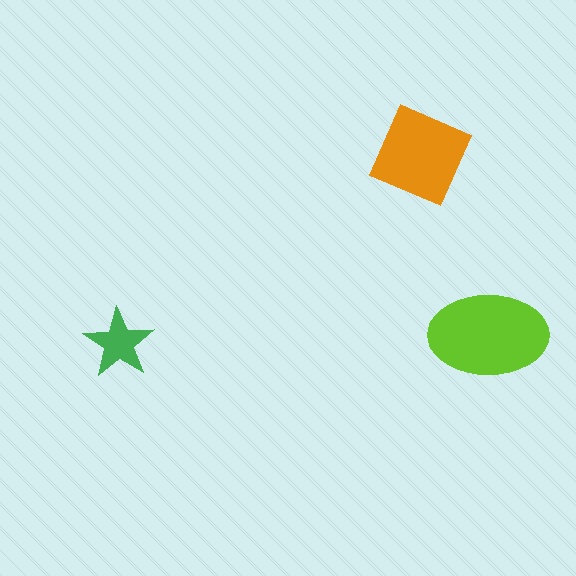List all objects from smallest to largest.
The green star, the orange square, the lime ellipse.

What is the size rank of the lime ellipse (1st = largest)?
1st.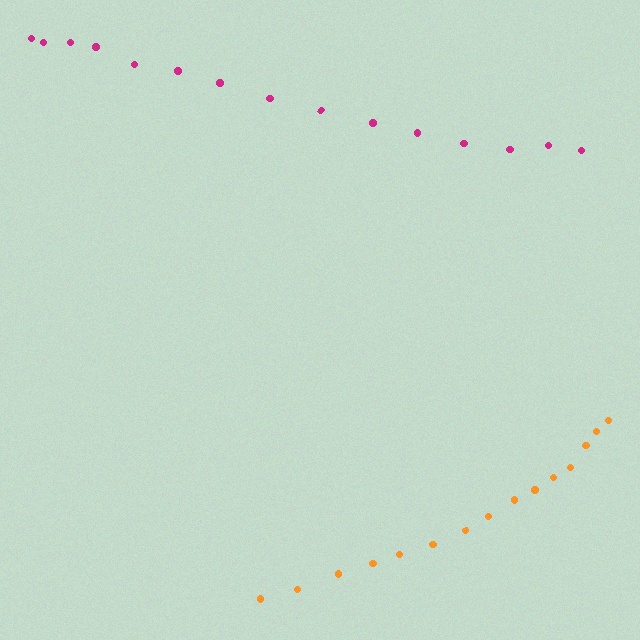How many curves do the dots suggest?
There are 2 distinct paths.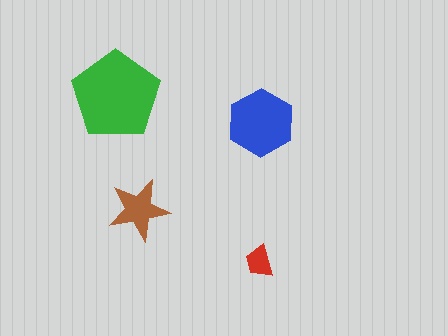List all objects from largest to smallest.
The green pentagon, the blue hexagon, the brown star, the red trapezoid.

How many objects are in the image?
There are 4 objects in the image.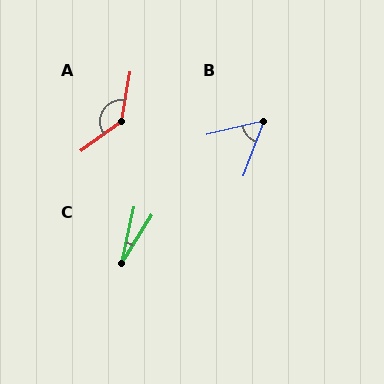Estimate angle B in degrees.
Approximately 55 degrees.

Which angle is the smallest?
C, at approximately 19 degrees.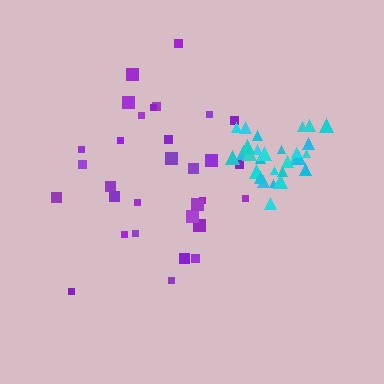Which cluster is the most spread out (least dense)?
Purple.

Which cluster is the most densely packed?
Cyan.